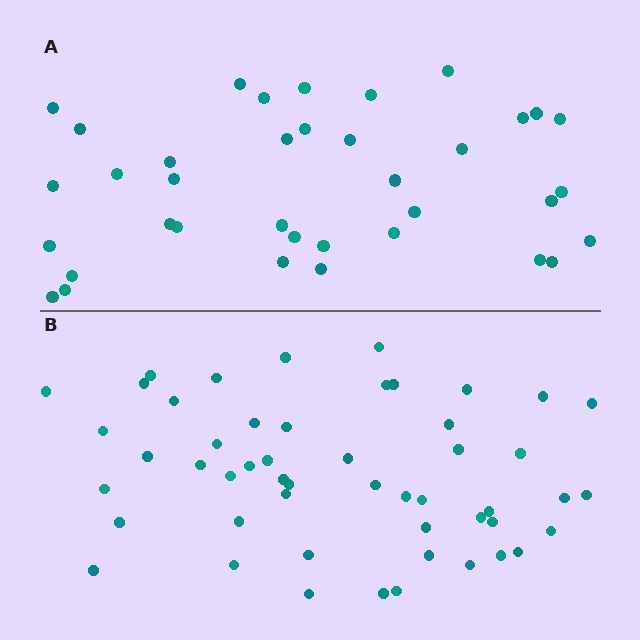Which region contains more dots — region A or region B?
Region B (the bottom region) has more dots.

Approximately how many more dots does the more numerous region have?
Region B has approximately 15 more dots than region A.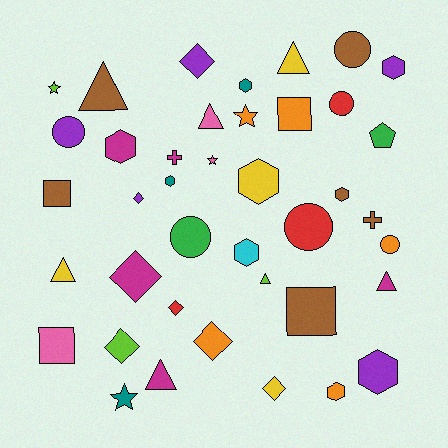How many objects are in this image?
There are 40 objects.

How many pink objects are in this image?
There are 3 pink objects.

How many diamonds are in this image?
There are 7 diamonds.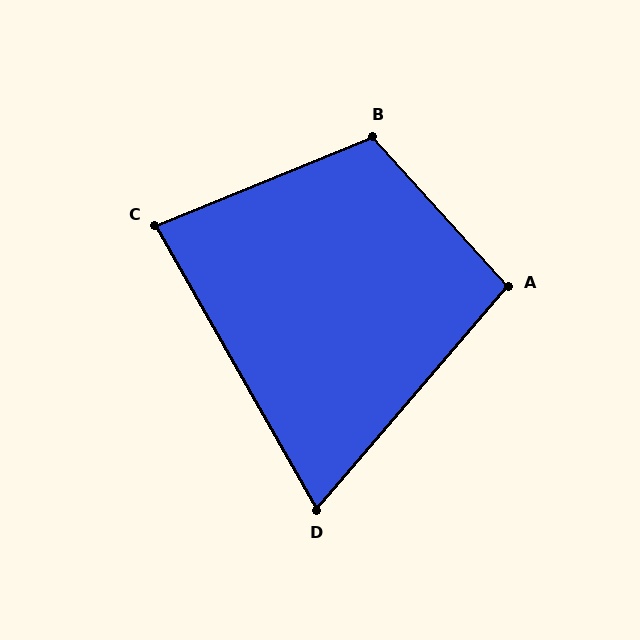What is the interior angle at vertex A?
Approximately 97 degrees (obtuse).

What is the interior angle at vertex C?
Approximately 83 degrees (acute).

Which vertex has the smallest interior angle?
D, at approximately 70 degrees.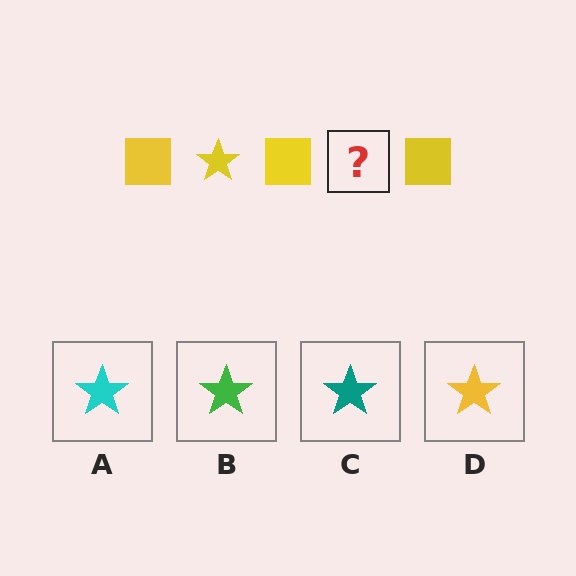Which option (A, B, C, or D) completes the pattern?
D.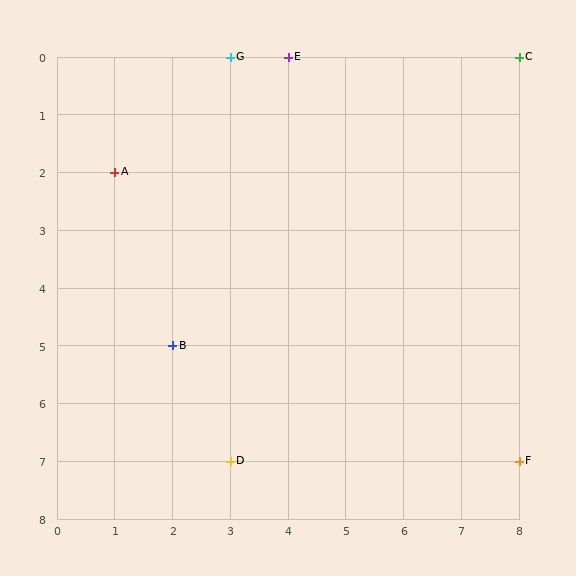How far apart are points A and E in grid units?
Points A and E are 3 columns and 2 rows apart (about 3.6 grid units diagonally).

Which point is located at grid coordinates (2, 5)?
Point B is at (2, 5).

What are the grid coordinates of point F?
Point F is at grid coordinates (8, 7).